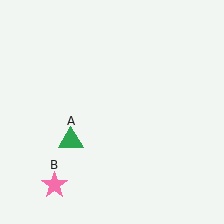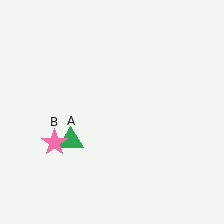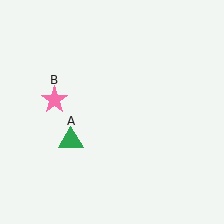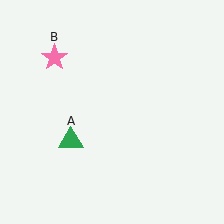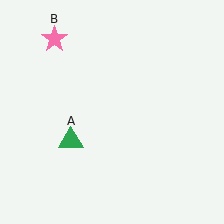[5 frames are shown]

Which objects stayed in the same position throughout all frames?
Green triangle (object A) remained stationary.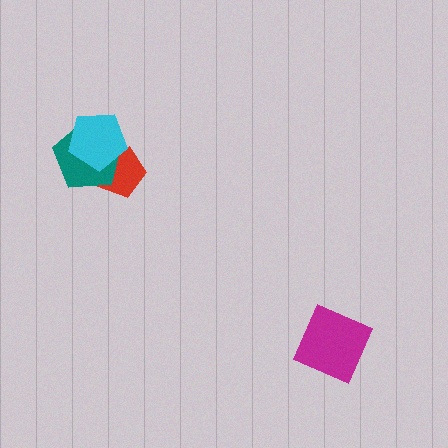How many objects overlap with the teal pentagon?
2 objects overlap with the teal pentagon.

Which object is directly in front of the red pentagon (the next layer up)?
The teal pentagon is directly in front of the red pentagon.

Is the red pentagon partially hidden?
Yes, it is partially covered by another shape.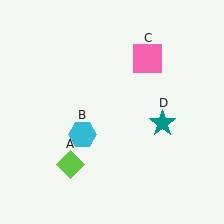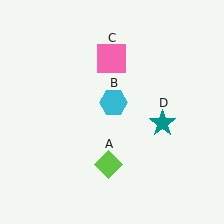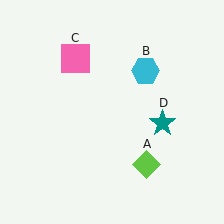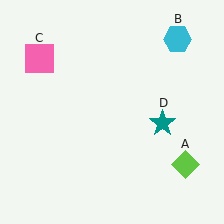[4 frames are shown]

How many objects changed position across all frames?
3 objects changed position: lime diamond (object A), cyan hexagon (object B), pink square (object C).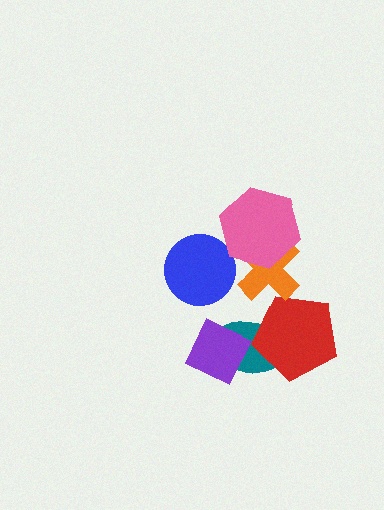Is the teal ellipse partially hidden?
Yes, it is partially covered by another shape.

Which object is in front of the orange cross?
The pink hexagon is in front of the orange cross.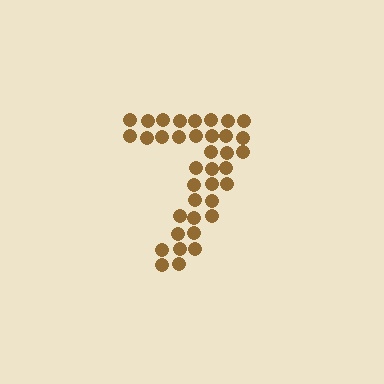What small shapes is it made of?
It is made of small circles.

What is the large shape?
The large shape is the digit 7.